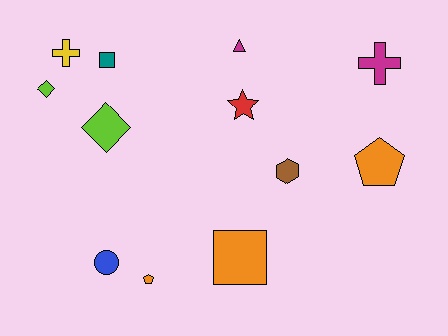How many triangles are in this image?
There is 1 triangle.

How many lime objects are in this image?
There are 2 lime objects.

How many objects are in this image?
There are 12 objects.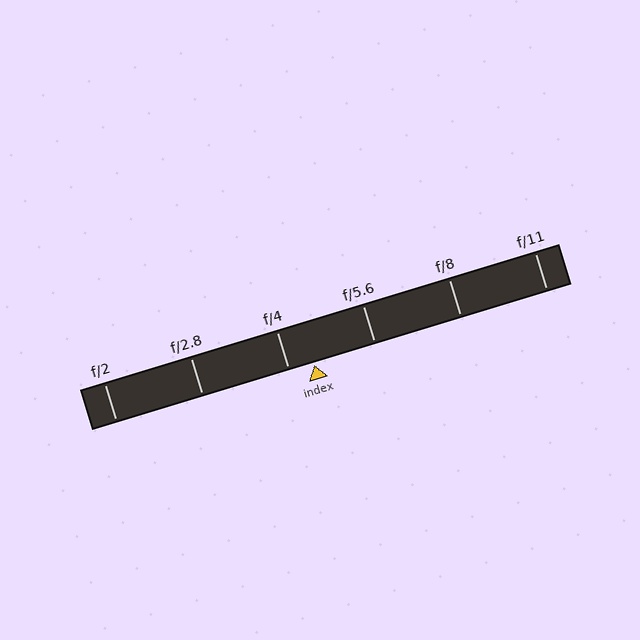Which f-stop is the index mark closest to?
The index mark is closest to f/4.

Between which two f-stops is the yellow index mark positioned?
The index mark is between f/4 and f/5.6.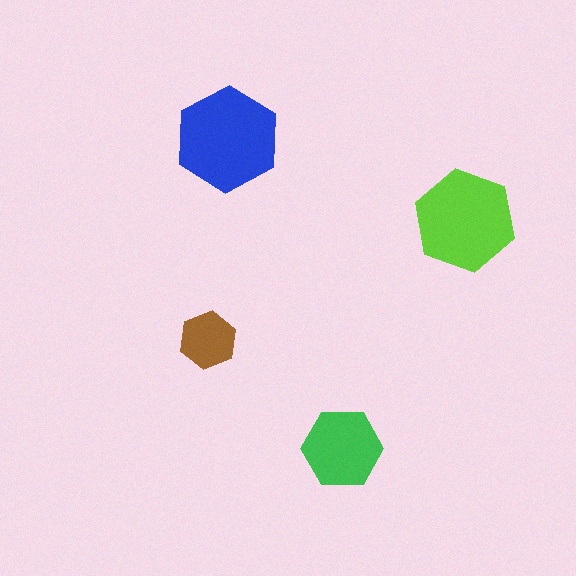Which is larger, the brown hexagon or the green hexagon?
The green one.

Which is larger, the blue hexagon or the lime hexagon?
The blue one.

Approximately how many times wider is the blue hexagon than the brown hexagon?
About 2 times wider.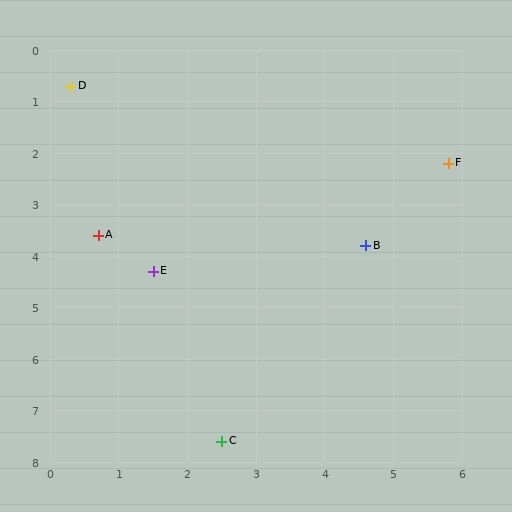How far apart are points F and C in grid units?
Points F and C are about 6.3 grid units apart.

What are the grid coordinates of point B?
Point B is at approximately (4.6, 3.8).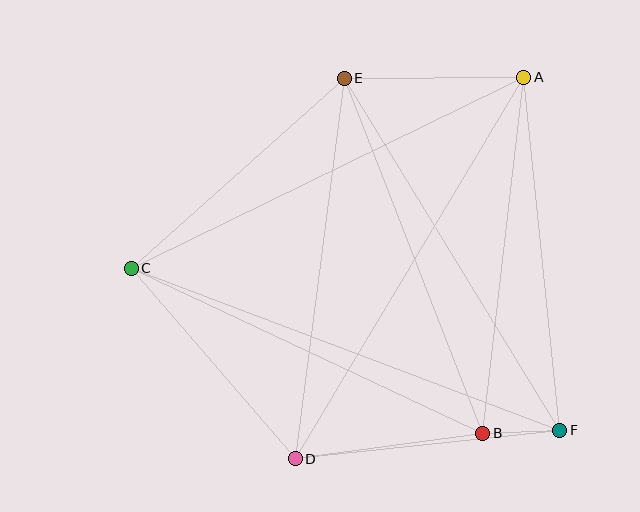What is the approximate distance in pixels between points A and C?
The distance between A and C is approximately 437 pixels.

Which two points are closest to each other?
Points B and F are closest to each other.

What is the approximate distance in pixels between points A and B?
The distance between A and B is approximately 359 pixels.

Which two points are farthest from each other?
Points C and F are farthest from each other.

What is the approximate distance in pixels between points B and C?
The distance between B and C is approximately 388 pixels.